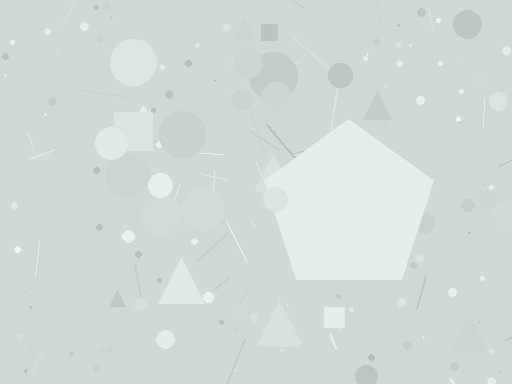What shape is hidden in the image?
A pentagon is hidden in the image.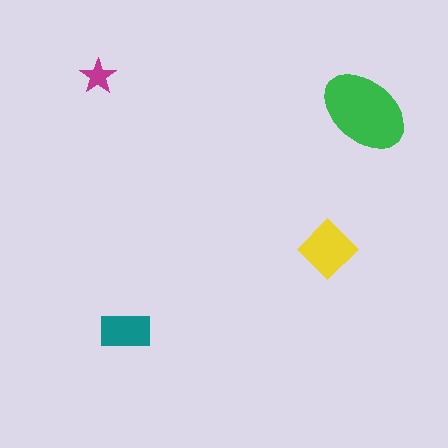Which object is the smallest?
The magenta star.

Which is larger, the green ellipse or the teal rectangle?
The green ellipse.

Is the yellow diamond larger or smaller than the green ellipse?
Smaller.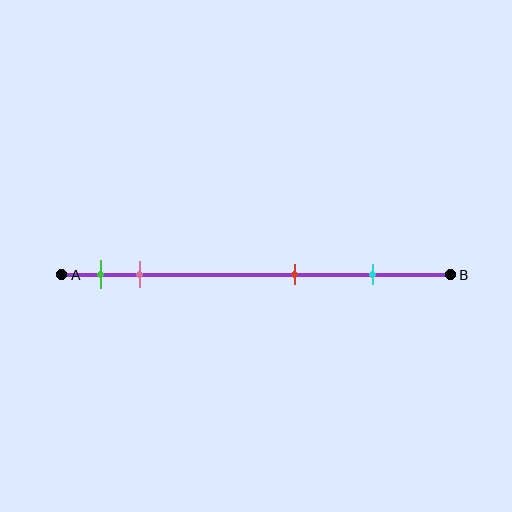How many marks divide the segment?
There are 4 marks dividing the segment.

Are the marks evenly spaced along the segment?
No, the marks are not evenly spaced.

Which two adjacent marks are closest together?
The green and pink marks are the closest adjacent pair.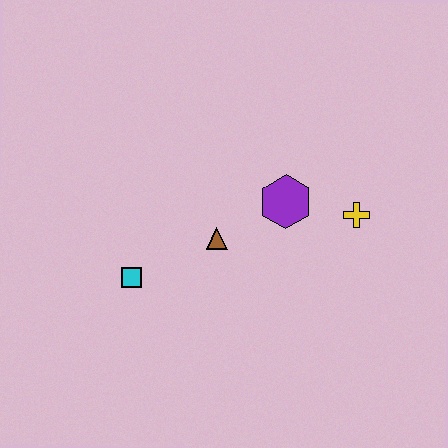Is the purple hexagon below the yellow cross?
No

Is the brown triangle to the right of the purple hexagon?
No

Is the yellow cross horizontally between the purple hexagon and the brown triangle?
No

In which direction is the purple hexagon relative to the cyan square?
The purple hexagon is to the right of the cyan square.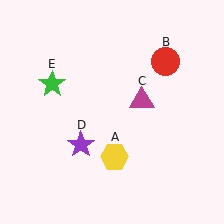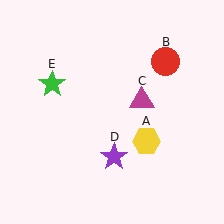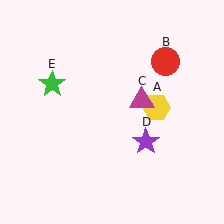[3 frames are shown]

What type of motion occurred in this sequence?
The yellow hexagon (object A), purple star (object D) rotated counterclockwise around the center of the scene.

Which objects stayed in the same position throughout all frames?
Red circle (object B) and magenta triangle (object C) and green star (object E) remained stationary.